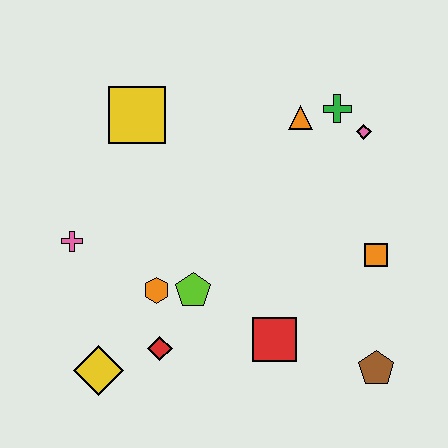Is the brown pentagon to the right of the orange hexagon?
Yes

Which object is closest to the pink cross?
The orange hexagon is closest to the pink cross.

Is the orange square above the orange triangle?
No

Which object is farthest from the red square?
The yellow square is farthest from the red square.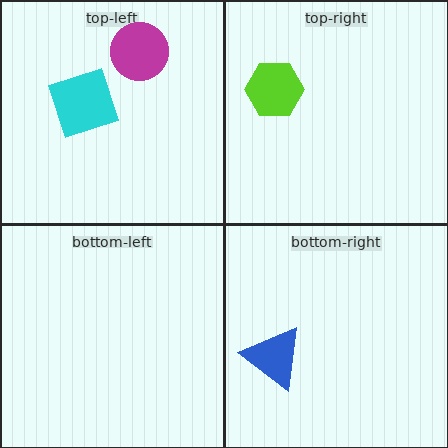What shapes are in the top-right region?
The lime hexagon.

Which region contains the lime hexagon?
The top-right region.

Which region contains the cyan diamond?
The top-left region.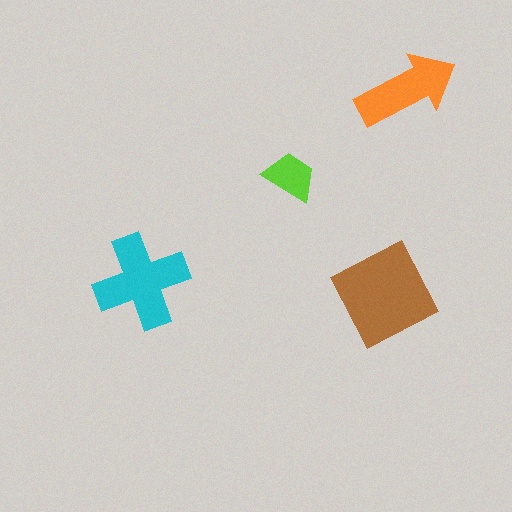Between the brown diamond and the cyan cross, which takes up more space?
The brown diamond.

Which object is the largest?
The brown diamond.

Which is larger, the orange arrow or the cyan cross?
The cyan cross.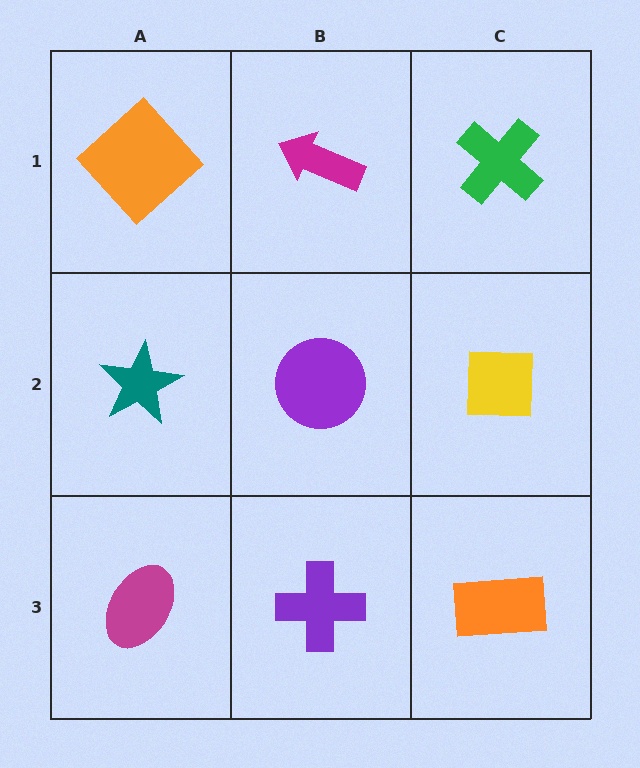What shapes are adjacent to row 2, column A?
An orange diamond (row 1, column A), a magenta ellipse (row 3, column A), a purple circle (row 2, column B).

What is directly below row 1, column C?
A yellow square.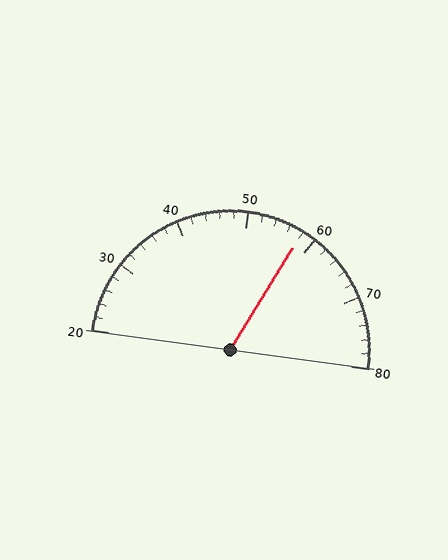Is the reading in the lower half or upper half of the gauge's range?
The reading is in the upper half of the range (20 to 80).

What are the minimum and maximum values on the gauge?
The gauge ranges from 20 to 80.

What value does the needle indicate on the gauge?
The needle indicates approximately 58.